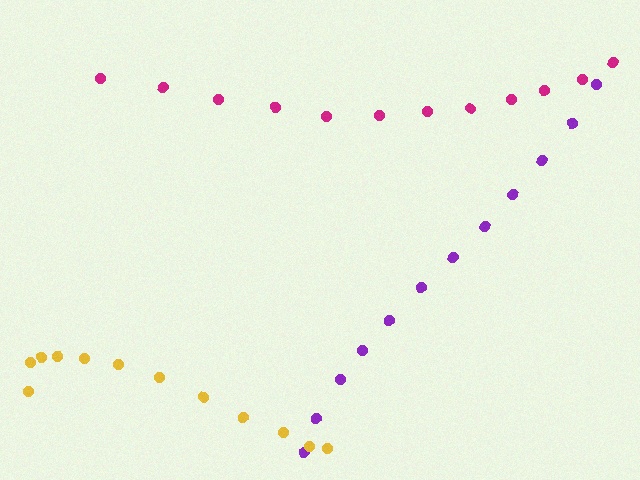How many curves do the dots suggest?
There are 3 distinct paths.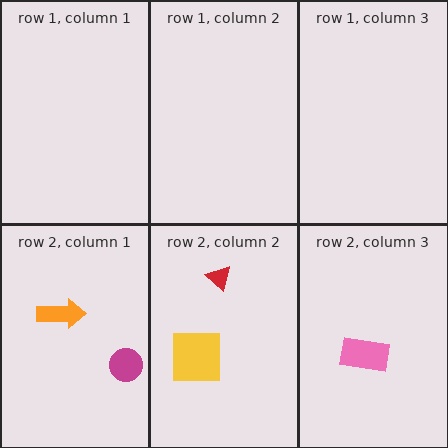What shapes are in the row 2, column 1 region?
The magenta circle, the orange arrow.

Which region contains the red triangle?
The row 2, column 2 region.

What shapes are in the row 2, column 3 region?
The pink rectangle.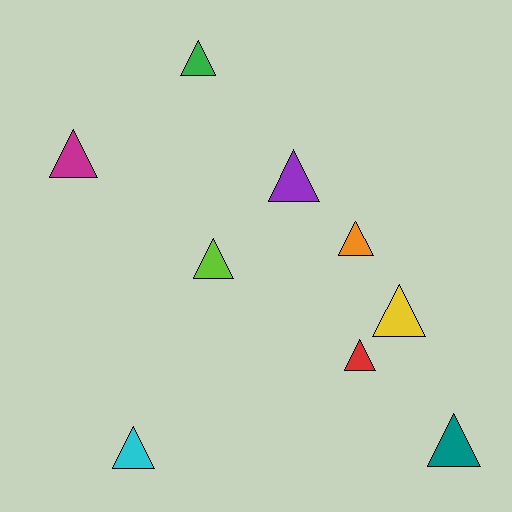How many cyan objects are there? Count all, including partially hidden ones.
There is 1 cyan object.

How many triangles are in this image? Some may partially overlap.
There are 9 triangles.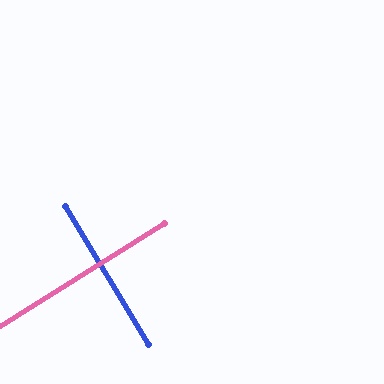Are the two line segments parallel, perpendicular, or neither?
Perpendicular — they meet at approximately 89°.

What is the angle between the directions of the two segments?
Approximately 89 degrees.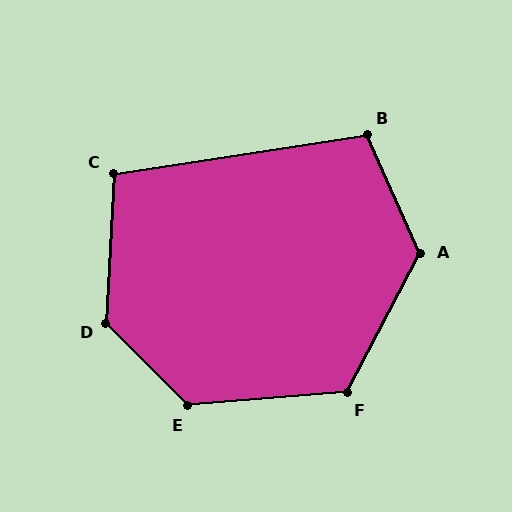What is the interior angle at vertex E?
Approximately 130 degrees (obtuse).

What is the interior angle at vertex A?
Approximately 128 degrees (obtuse).